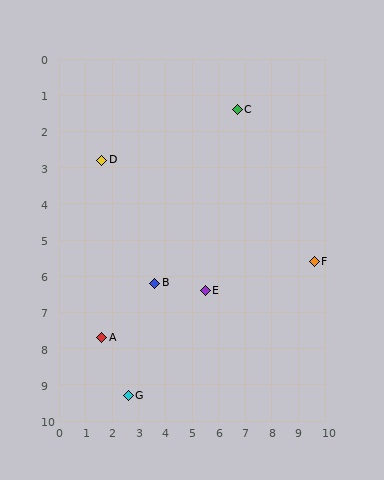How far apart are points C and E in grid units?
Points C and E are about 5.1 grid units apart.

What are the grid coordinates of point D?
Point D is at approximately (1.6, 2.8).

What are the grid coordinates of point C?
Point C is at approximately (6.7, 1.4).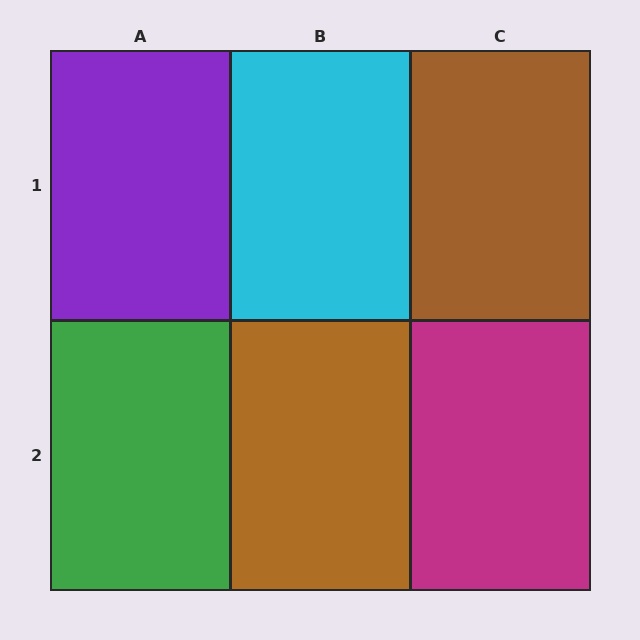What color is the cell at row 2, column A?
Green.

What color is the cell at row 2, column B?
Brown.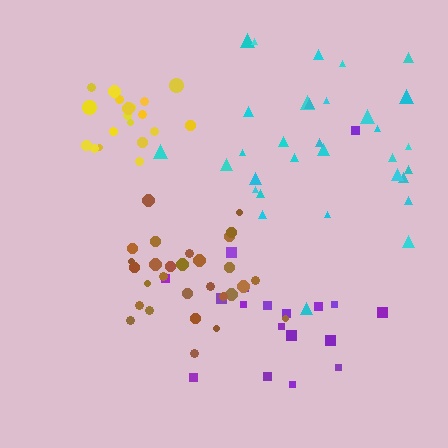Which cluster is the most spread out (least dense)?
Purple.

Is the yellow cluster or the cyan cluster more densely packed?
Yellow.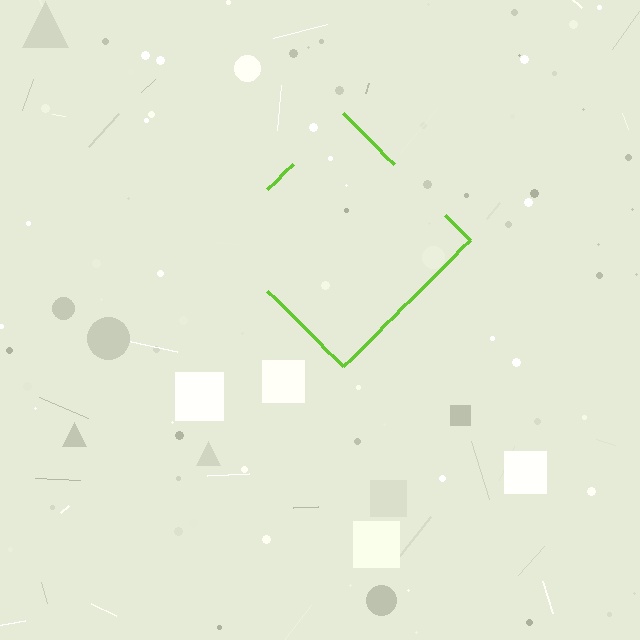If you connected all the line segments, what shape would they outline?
They would outline a diamond.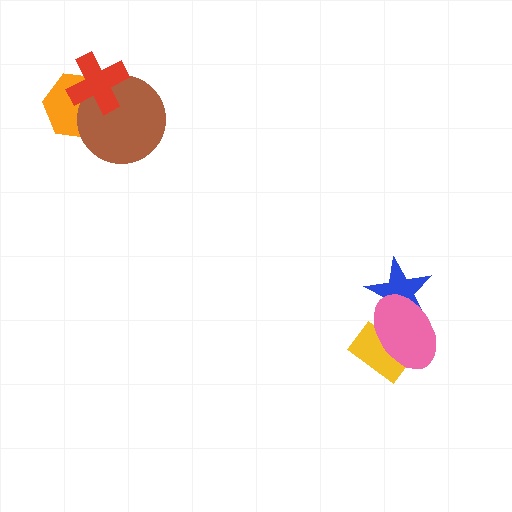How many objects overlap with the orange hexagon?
2 objects overlap with the orange hexagon.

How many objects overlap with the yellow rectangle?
1 object overlaps with the yellow rectangle.